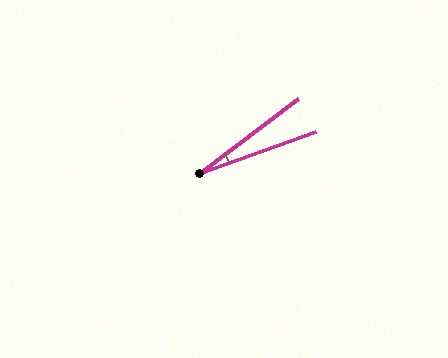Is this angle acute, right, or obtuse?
It is acute.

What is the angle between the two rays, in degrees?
Approximately 18 degrees.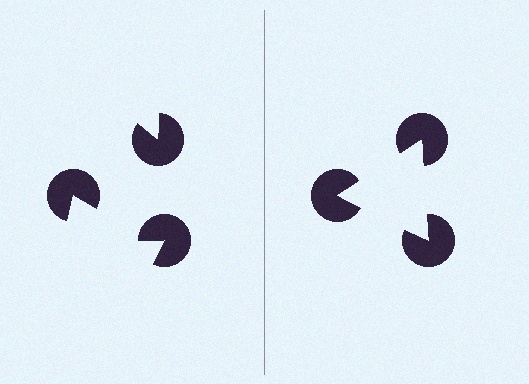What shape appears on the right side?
An illusory triangle.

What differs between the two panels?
The pac-man discs are positioned identically on both sides; only the wedge orientations differ. On the right they align to a triangle; on the left they are misaligned.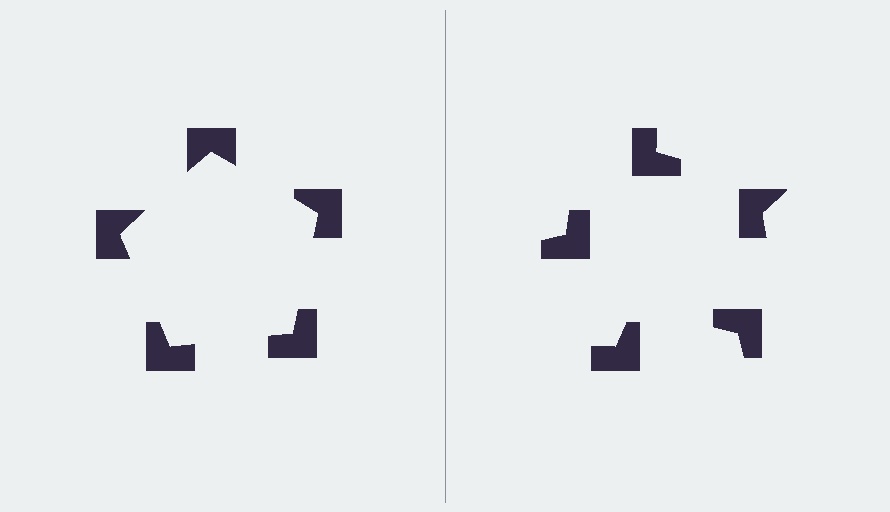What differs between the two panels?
The notched squares are positioned identically on both sides; only the wedge orientations differ. On the left they align to a pentagon; on the right they are misaligned.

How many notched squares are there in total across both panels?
10 — 5 on each side.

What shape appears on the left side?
An illusory pentagon.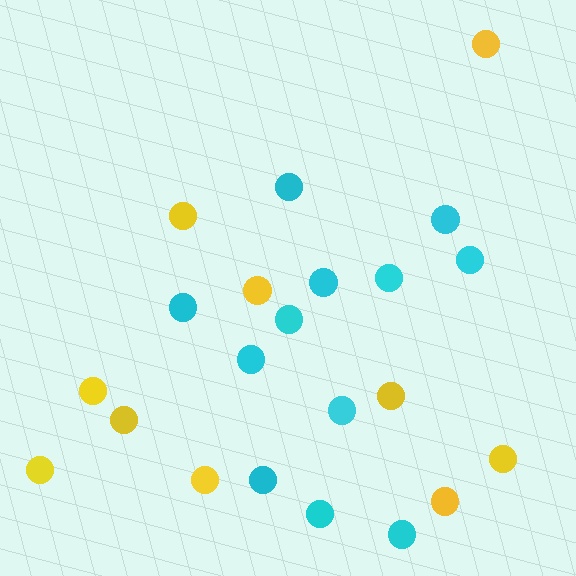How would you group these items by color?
There are 2 groups: one group of cyan circles (12) and one group of yellow circles (10).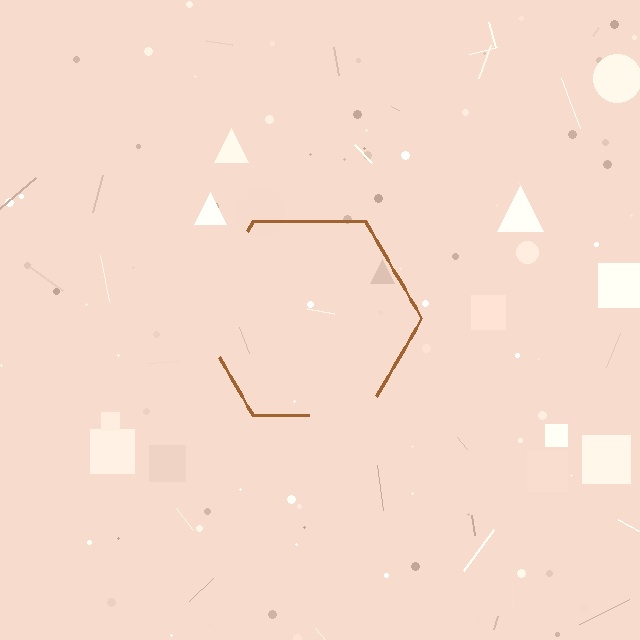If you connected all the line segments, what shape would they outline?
They would outline a hexagon.